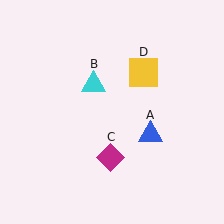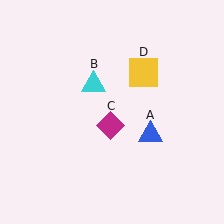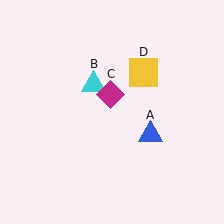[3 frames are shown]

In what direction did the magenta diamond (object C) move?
The magenta diamond (object C) moved up.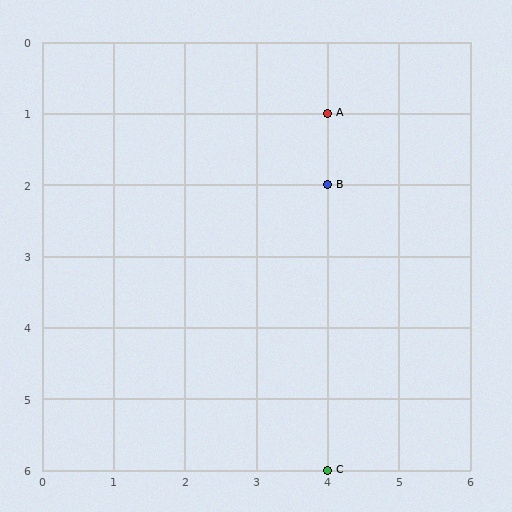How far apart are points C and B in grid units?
Points C and B are 4 rows apart.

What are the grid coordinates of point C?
Point C is at grid coordinates (4, 6).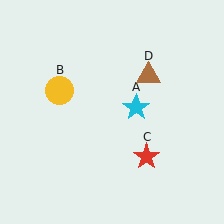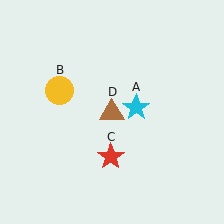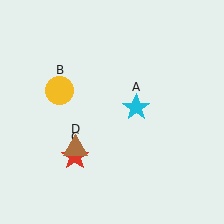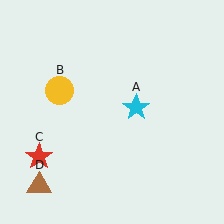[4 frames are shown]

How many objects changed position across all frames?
2 objects changed position: red star (object C), brown triangle (object D).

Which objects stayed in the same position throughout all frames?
Cyan star (object A) and yellow circle (object B) remained stationary.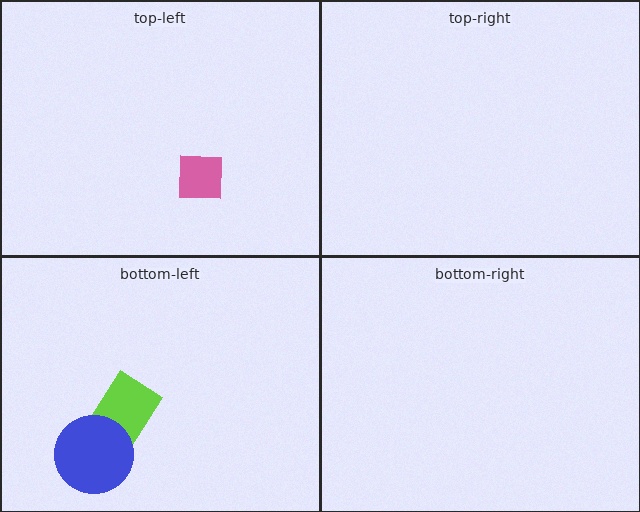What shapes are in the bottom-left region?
The lime rectangle, the blue circle.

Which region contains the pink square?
The top-left region.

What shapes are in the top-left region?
The pink square.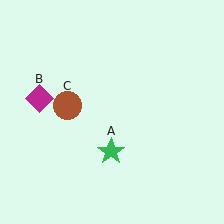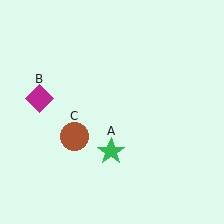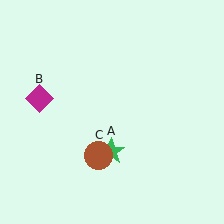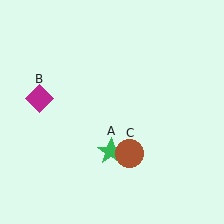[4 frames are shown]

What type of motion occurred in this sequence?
The brown circle (object C) rotated counterclockwise around the center of the scene.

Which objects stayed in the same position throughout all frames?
Green star (object A) and magenta diamond (object B) remained stationary.